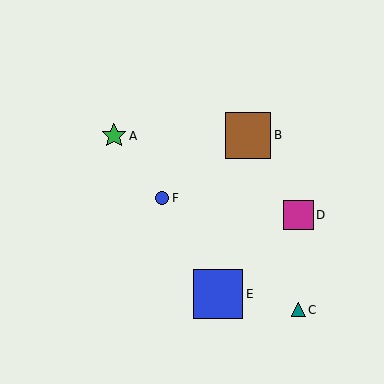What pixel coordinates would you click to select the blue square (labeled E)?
Click at (218, 294) to select the blue square E.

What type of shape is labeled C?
Shape C is a teal triangle.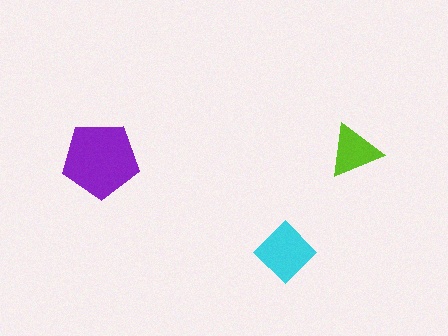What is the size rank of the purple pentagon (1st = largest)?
1st.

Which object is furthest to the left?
The purple pentagon is leftmost.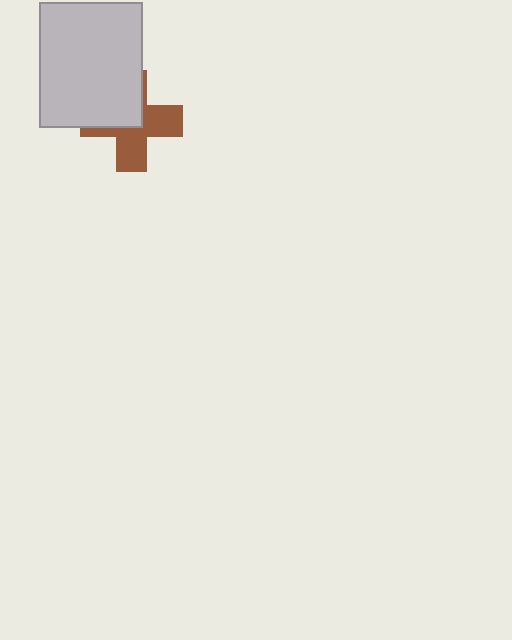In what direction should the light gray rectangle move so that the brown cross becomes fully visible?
The light gray rectangle should move toward the upper-left. That is the shortest direction to clear the overlap and leave the brown cross fully visible.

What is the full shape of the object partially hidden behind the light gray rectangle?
The partially hidden object is a brown cross.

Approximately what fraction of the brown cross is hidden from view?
Roughly 43% of the brown cross is hidden behind the light gray rectangle.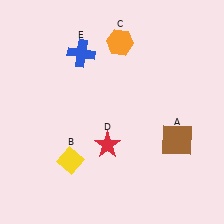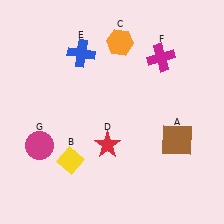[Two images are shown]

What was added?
A magenta cross (F), a magenta circle (G) were added in Image 2.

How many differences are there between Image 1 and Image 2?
There are 2 differences between the two images.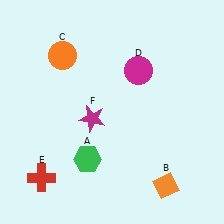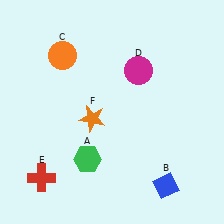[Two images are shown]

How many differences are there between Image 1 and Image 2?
There are 2 differences between the two images.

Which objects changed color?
B changed from orange to blue. F changed from magenta to orange.